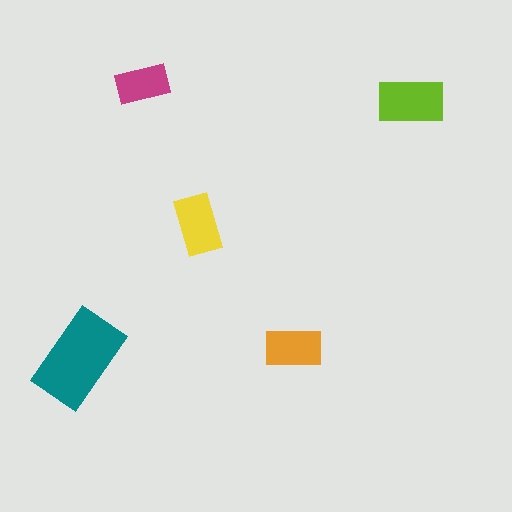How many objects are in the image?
There are 5 objects in the image.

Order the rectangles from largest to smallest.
the teal one, the lime one, the yellow one, the orange one, the magenta one.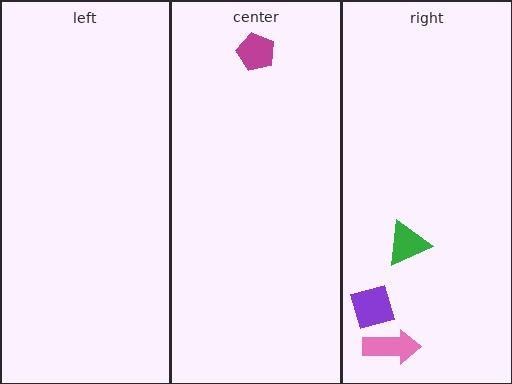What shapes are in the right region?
The green triangle, the pink arrow, the purple square.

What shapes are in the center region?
The magenta pentagon.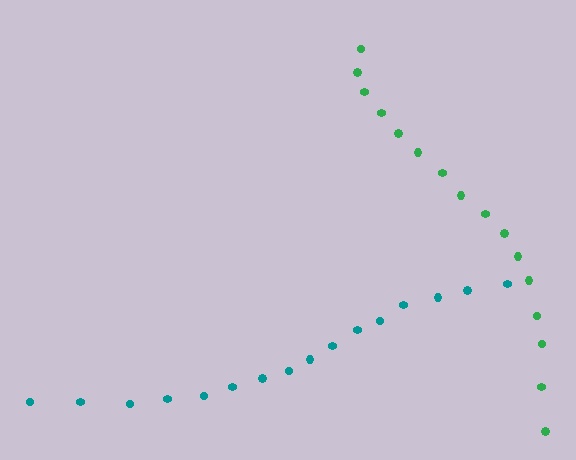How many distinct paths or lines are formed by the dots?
There are 2 distinct paths.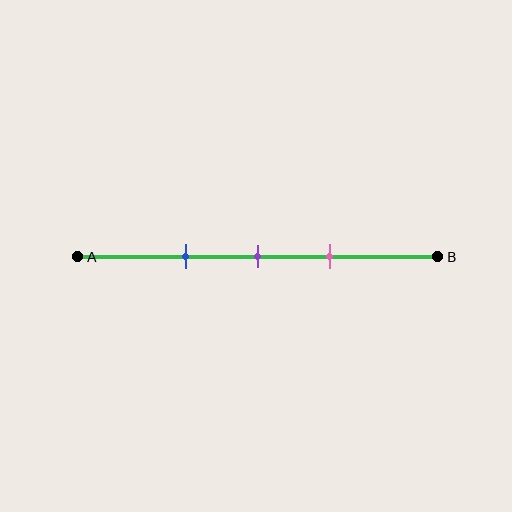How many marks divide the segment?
There are 3 marks dividing the segment.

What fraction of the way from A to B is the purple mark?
The purple mark is approximately 50% (0.5) of the way from A to B.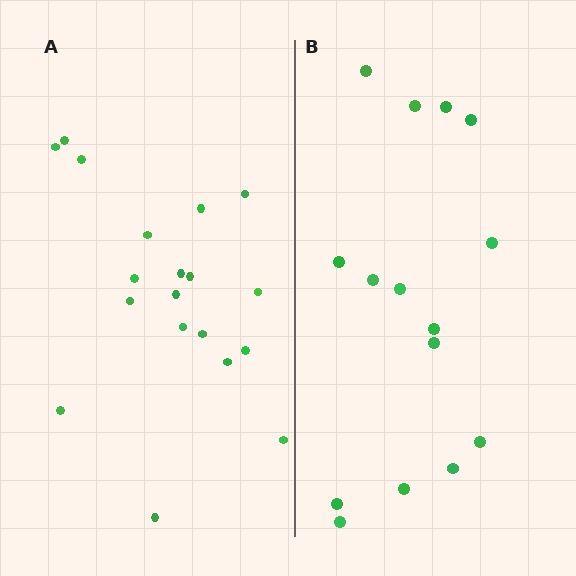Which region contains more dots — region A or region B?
Region A (the left region) has more dots.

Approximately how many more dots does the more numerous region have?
Region A has about 4 more dots than region B.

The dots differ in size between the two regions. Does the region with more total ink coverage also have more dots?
No. Region B has more total ink coverage because its dots are larger, but region A actually contains more individual dots. Total area can be misleading — the number of items is what matters here.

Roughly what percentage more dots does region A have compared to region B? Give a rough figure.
About 25% more.